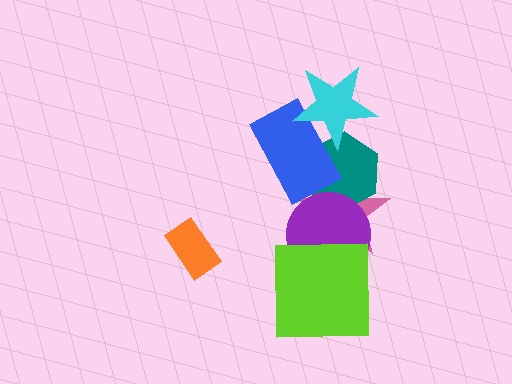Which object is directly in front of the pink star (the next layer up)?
The teal hexagon is directly in front of the pink star.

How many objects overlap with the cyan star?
2 objects overlap with the cyan star.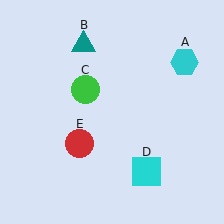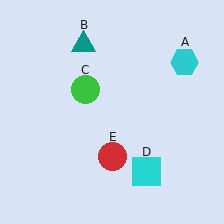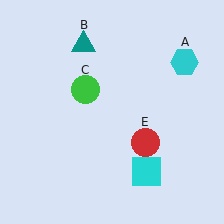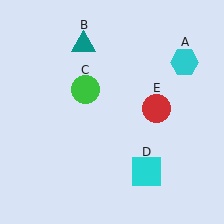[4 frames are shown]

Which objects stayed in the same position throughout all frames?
Cyan hexagon (object A) and teal triangle (object B) and green circle (object C) and cyan square (object D) remained stationary.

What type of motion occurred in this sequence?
The red circle (object E) rotated counterclockwise around the center of the scene.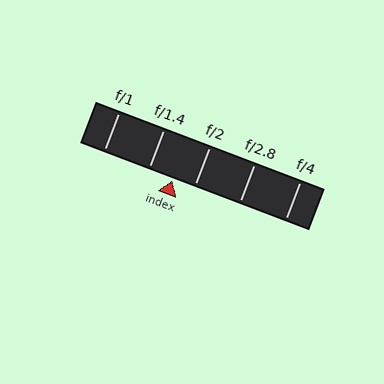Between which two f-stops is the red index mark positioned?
The index mark is between f/1.4 and f/2.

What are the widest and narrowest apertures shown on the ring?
The widest aperture shown is f/1 and the narrowest is f/4.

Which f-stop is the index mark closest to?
The index mark is closest to f/2.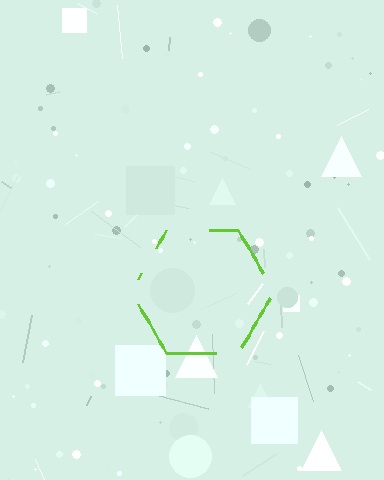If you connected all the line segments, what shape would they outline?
They would outline a hexagon.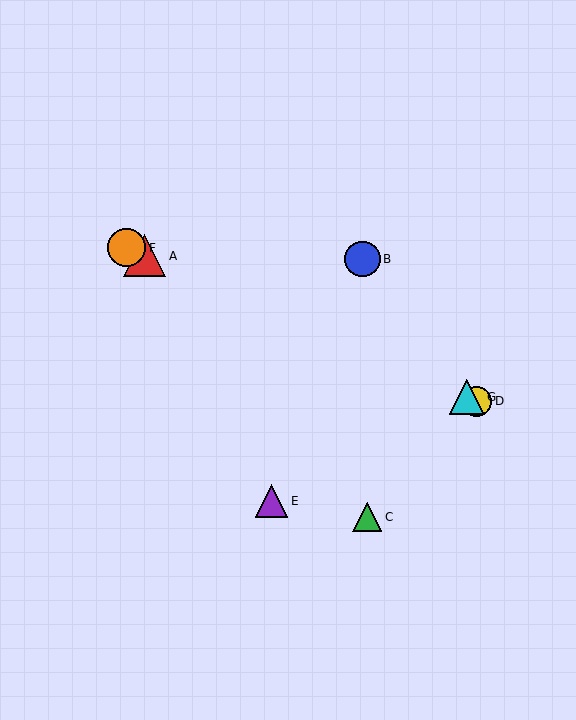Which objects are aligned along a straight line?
Objects A, D, F, G are aligned along a straight line.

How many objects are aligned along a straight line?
4 objects (A, D, F, G) are aligned along a straight line.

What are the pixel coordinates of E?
Object E is at (271, 501).